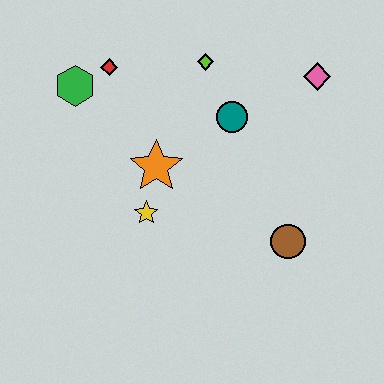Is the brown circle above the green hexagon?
No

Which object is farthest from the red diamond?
The brown circle is farthest from the red diamond.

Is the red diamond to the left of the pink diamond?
Yes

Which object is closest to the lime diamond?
The teal circle is closest to the lime diamond.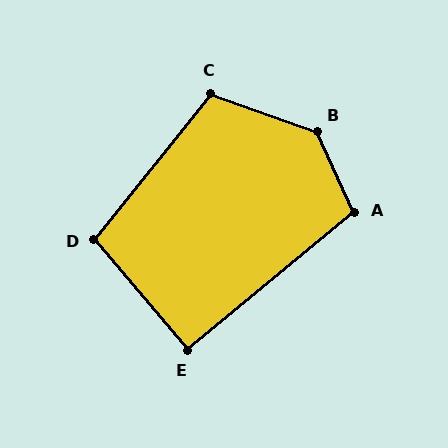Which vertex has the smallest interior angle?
E, at approximately 91 degrees.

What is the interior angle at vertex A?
Approximately 105 degrees (obtuse).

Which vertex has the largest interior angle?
B, at approximately 135 degrees.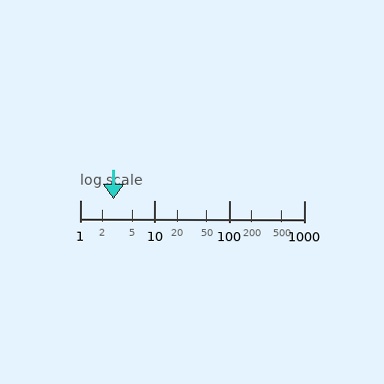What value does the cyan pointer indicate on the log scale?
The pointer indicates approximately 2.8.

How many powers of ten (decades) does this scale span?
The scale spans 3 decades, from 1 to 1000.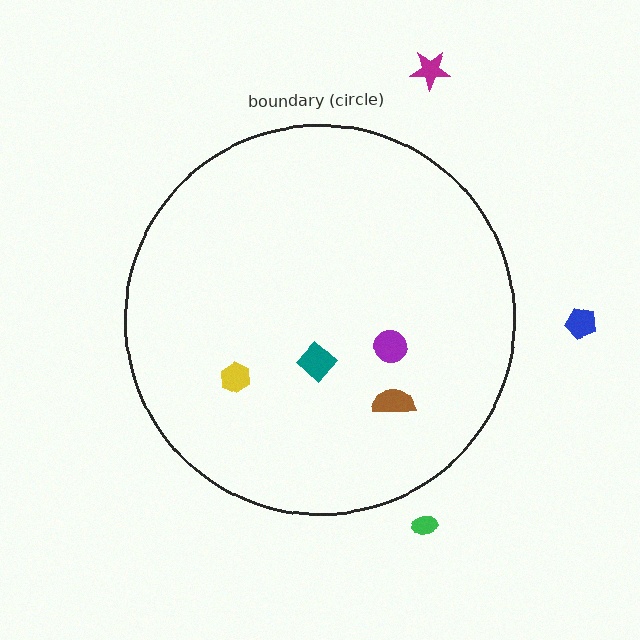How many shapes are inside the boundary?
4 inside, 3 outside.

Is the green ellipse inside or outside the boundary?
Outside.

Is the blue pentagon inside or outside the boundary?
Outside.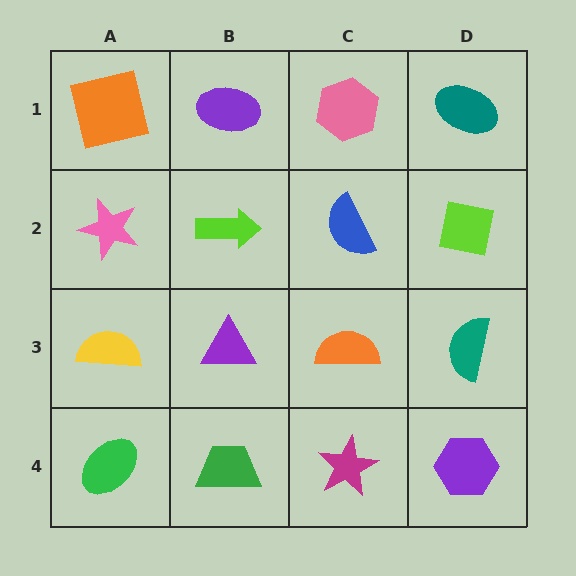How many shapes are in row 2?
4 shapes.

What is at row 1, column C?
A pink hexagon.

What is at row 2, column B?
A lime arrow.